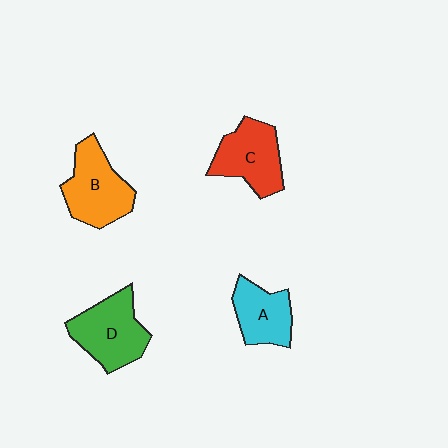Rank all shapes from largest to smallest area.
From largest to smallest: B (orange), D (green), C (red), A (cyan).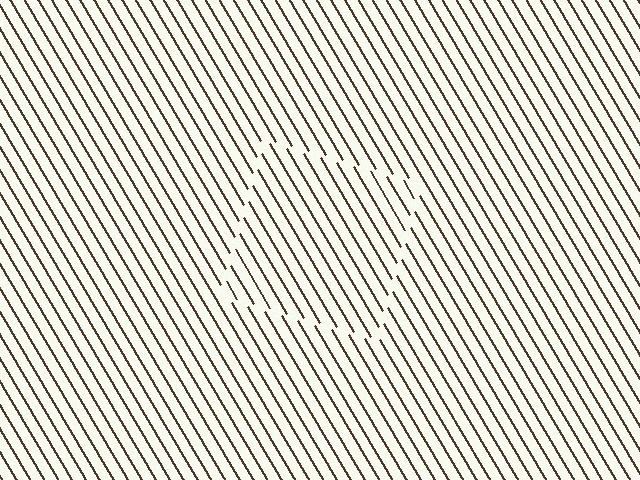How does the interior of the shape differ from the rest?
The interior of the shape contains the same grating, shifted by half a period — the contour is defined by the phase discontinuity where line-ends from the inner and outer gratings abut.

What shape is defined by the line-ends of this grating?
An illusory square. The interior of the shape contains the same grating, shifted by half a period — the contour is defined by the phase discontinuity where line-ends from the inner and outer gratings abut.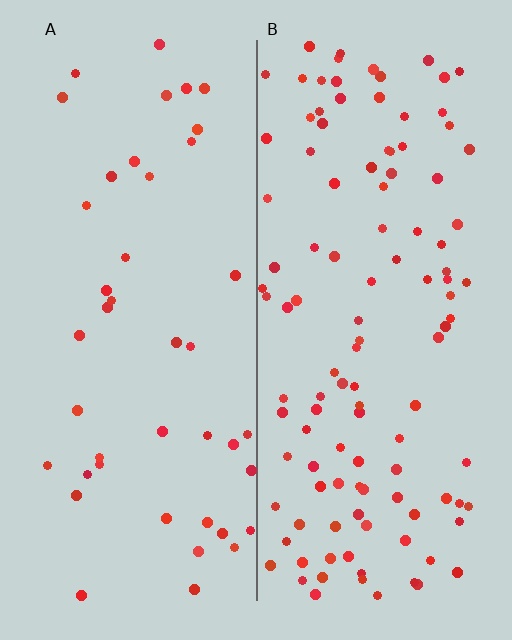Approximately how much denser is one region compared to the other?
Approximately 2.7× — region B over region A.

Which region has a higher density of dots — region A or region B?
B (the right).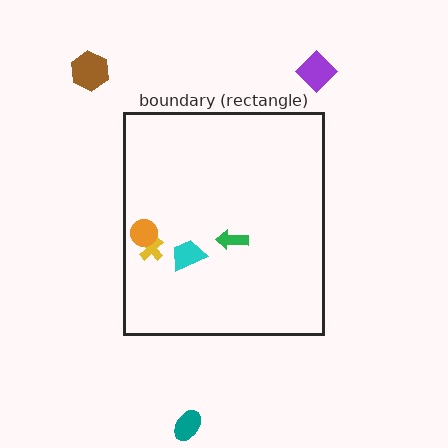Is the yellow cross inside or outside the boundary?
Inside.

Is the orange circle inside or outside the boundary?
Inside.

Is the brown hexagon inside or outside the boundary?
Outside.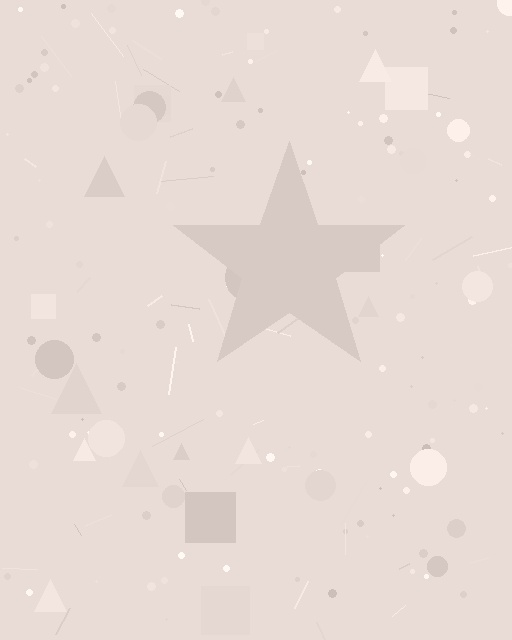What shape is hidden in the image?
A star is hidden in the image.